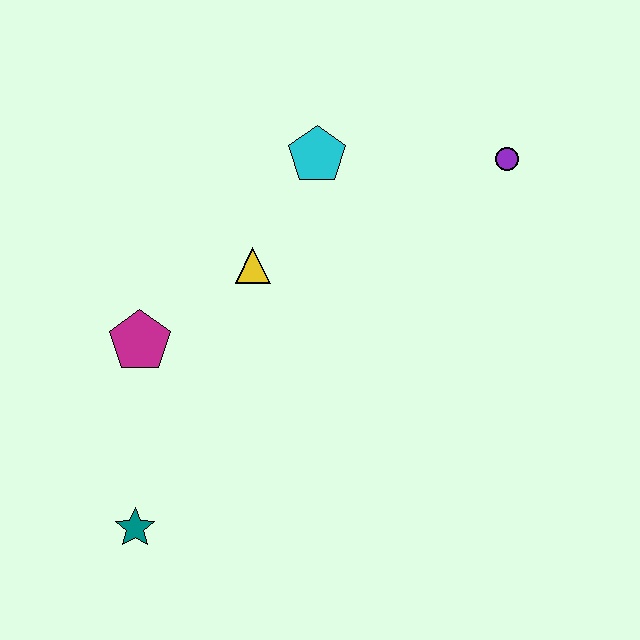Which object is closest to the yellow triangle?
The cyan pentagon is closest to the yellow triangle.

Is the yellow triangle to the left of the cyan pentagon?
Yes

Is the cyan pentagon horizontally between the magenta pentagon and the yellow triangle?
No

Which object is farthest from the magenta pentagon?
The purple circle is farthest from the magenta pentagon.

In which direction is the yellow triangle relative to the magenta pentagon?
The yellow triangle is to the right of the magenta pentagon.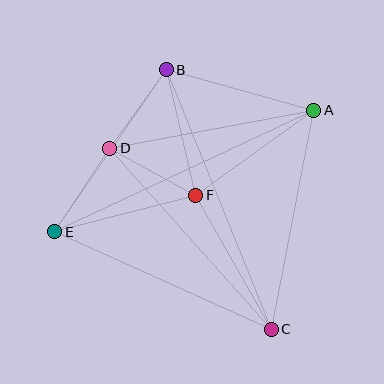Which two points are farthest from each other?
Points A and E are farthest from each other.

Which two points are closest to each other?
Points B and D are closest to each other.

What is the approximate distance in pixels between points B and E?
The distance between B and E is approximately 197 pixels.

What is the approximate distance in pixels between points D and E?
The distance between D and E is approximately 100 pixels.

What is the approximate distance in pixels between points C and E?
The distance between C and E is approximately 238 pixels.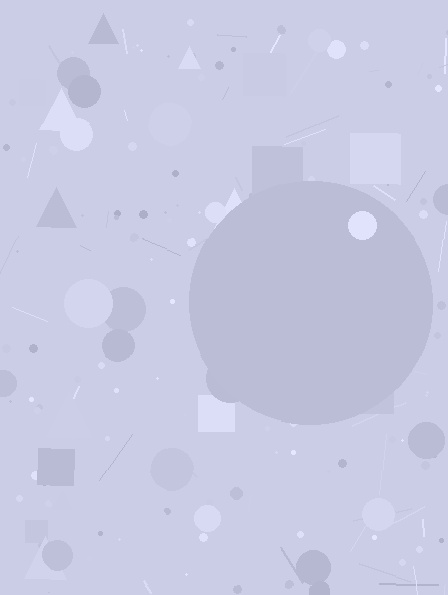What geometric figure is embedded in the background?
A circle is embedded in the background.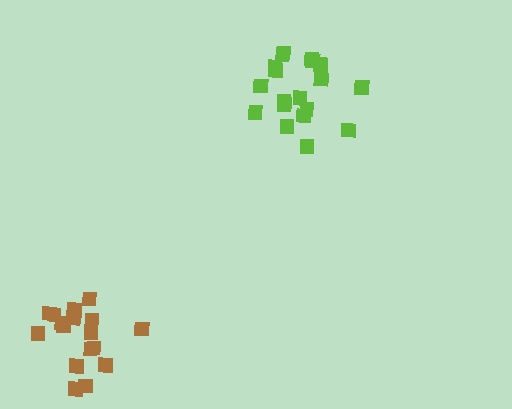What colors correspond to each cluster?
The clusters are colored: lime, brown.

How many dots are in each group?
Group 1: 19 dots, Group 2: 17 dots (36 total).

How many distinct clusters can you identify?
There are 2 distinct clusters.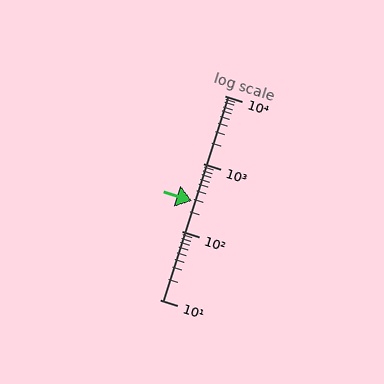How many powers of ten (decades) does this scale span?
The scale spans 3 decades, from 10 to 10000.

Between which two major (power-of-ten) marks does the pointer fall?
The pointer is between 100 and 1000.